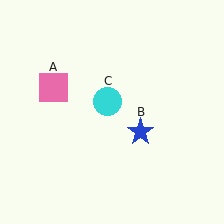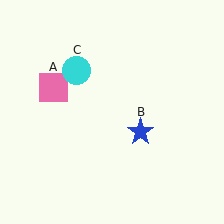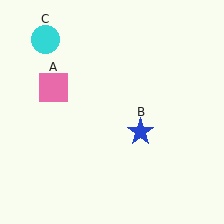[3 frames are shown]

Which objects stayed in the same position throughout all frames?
Pink square (object A) and blue star (object B) remained stationary.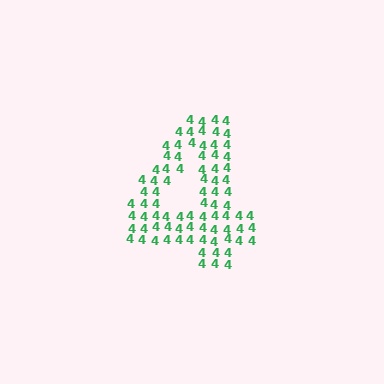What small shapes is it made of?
It is made of small digit 4's.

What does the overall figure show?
The overall figure shows the digit 4.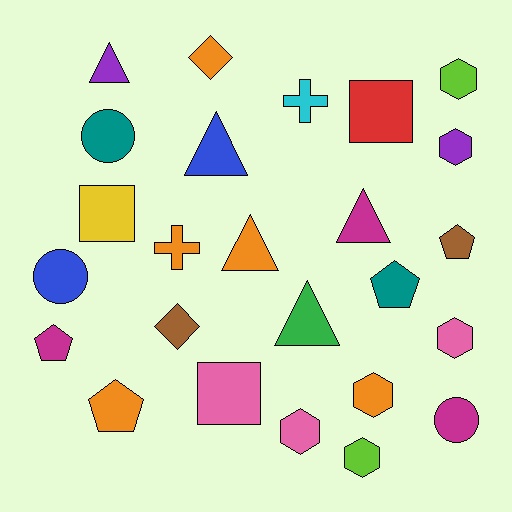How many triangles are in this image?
There are 5 triangles.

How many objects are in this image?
There are 25 objects.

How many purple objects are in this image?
There are 2 purple objects.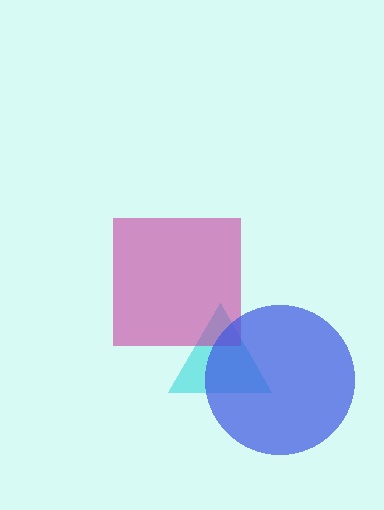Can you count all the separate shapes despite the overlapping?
Yes, there are 3 separate shapes.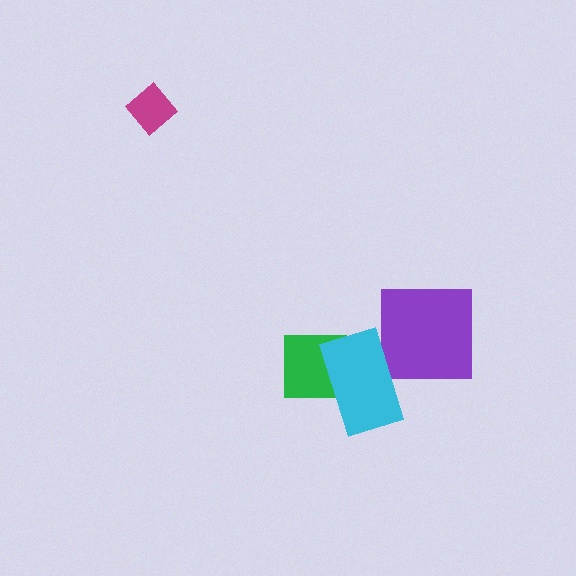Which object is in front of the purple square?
The cyan rectangle is in front of the purple square.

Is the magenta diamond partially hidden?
No, no other shape covers it.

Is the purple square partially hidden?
Yes, it is partially covered by another shape.